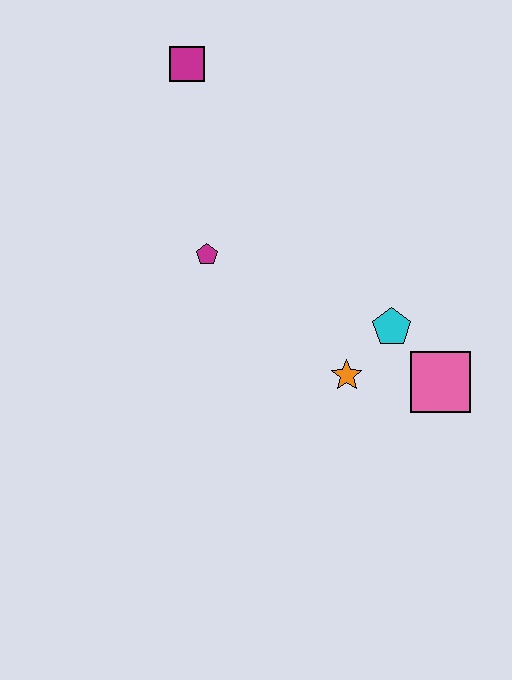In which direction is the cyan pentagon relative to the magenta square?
The cyan pentagon is below the magenta square.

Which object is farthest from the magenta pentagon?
The pink square is farthest from the magenta pentagon.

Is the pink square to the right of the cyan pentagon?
Yes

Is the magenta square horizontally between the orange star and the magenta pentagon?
No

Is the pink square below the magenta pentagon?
Yes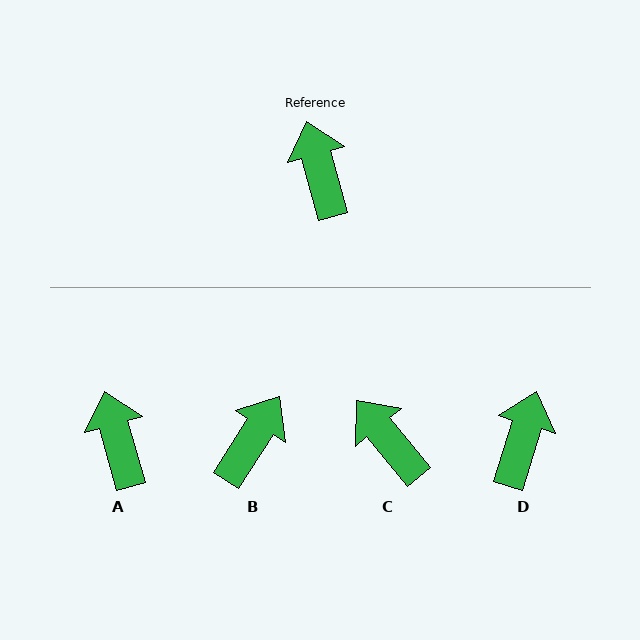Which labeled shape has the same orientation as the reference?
A.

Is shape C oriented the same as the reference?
No, it is off by about 24 degrees.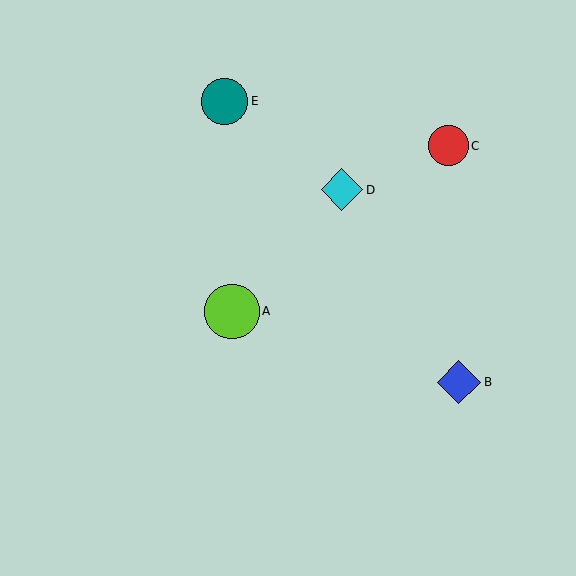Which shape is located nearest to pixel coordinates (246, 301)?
The lime circle (labeled A) at (232, 311) is nearest to that location.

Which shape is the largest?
The lime circle (labeled A) is the largest.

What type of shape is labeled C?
Shape C is a red circle.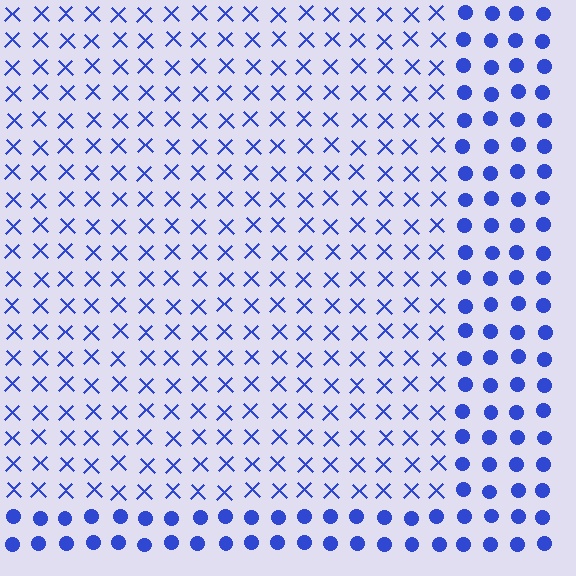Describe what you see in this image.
The image is filled with small blue elements arranged in a uniform grid. A rectangle-shaped region contains X marks, while the surrounding area contains circles. The boundary is defined purely by the change in element shape.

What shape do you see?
I see a rectangle.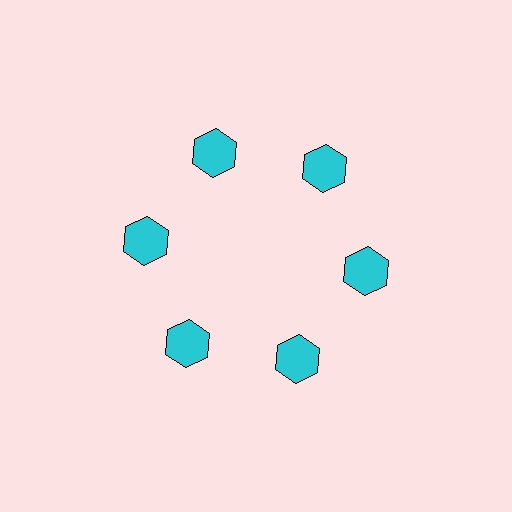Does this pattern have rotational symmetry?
Yes, this pattern has 6-fold rotational symmetry. It looks the same after rotating 60 degrees around the center.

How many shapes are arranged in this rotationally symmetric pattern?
There are 6 shapes, arranged in 6 groups of 1.